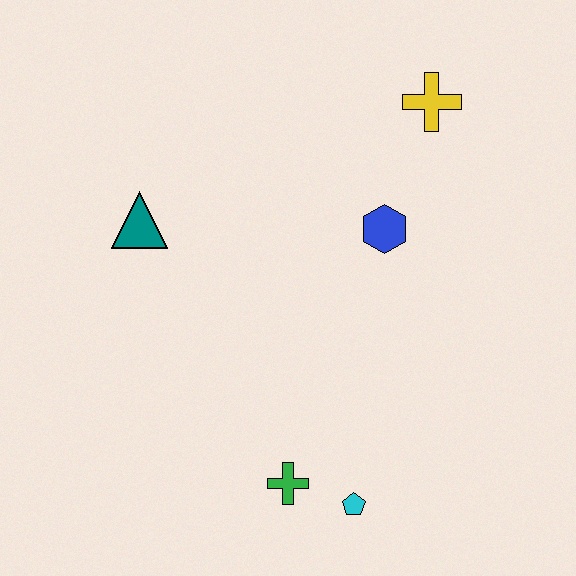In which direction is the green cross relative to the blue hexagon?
The green cross is below the blue hexagon.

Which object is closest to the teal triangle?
The blue hexagon is closest to the teal triangle.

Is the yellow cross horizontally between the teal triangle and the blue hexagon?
No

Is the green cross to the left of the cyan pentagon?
Yes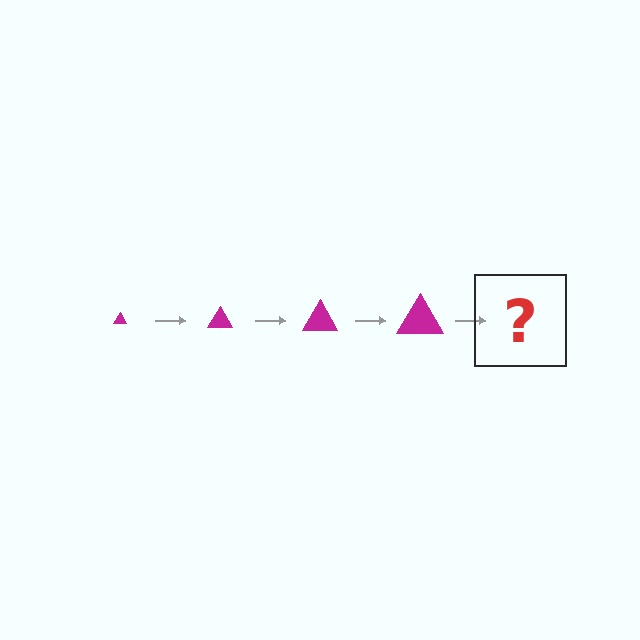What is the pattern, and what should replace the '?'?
The pattern is that the triangle gets progressively larger each step. The '?' should be a magenta triangle, larger than the previous one.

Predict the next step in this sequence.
The next step is a magenta triangle, larger than the previous one.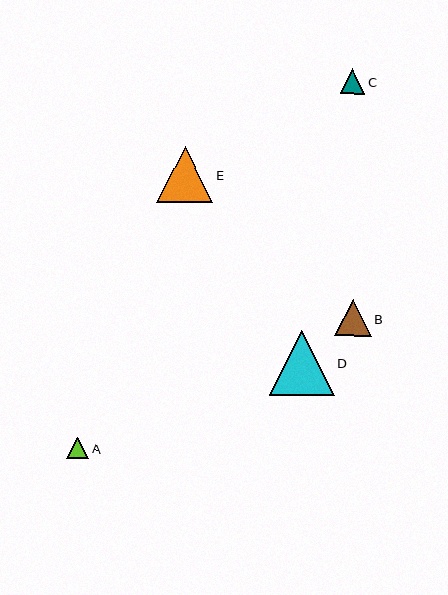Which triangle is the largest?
Triangle D is the largest with a size of approximately 65 pixels.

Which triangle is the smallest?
Triangle A is the smallest with a size of approximately 22 pixels.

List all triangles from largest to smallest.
From largest to smallest: D, E, B, C, A.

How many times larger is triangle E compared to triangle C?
Triangle E is approximately 2.3 times the size of triangle C.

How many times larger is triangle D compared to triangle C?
Triangle D is approximately 2.7 times the size of triangle C.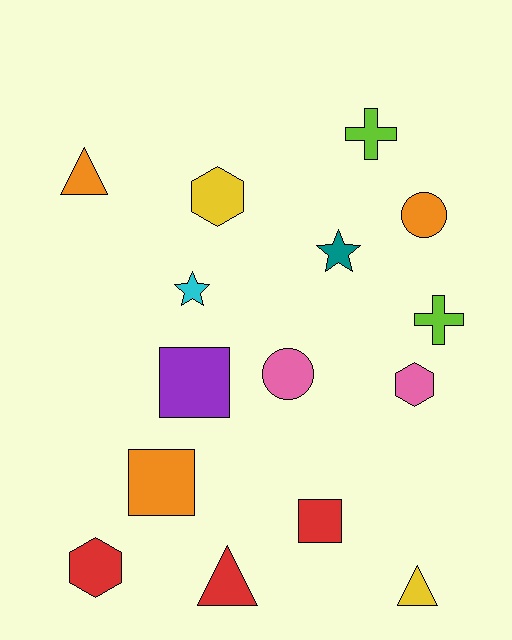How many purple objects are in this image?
There is 1 purple object.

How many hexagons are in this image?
There are 3 hexagons.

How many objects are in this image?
There are 15 objects.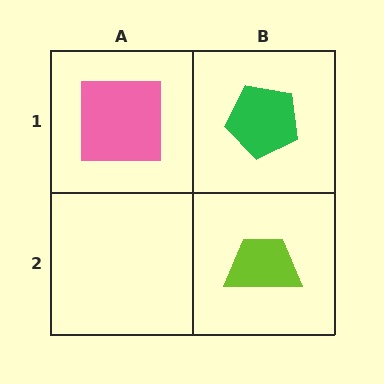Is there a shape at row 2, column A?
No, that cell is empty.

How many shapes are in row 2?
1 shape.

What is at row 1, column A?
A pink square.